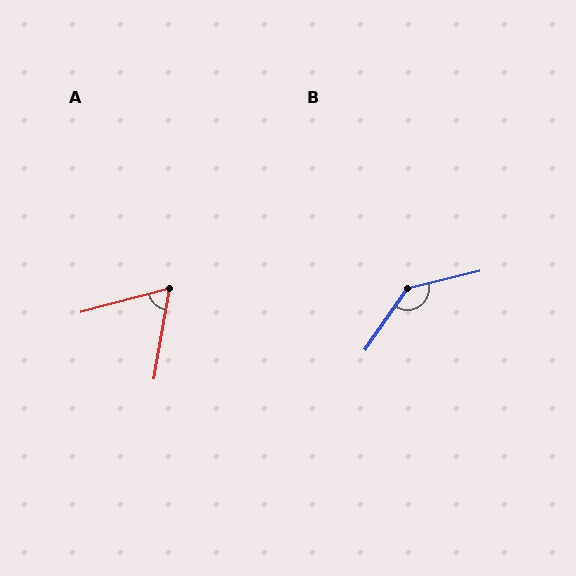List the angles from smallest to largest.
A (65°), B (138°).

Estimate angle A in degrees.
Approximately 65 degrees.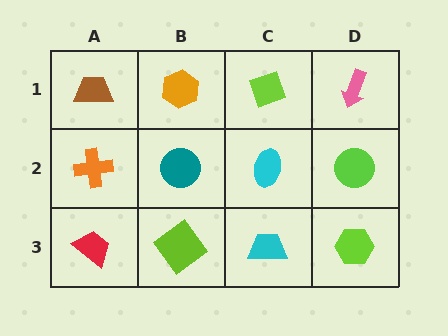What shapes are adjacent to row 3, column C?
A cyan ellipse (row 2, column C), a lime diamond (row 3, column B), a lime hexagon (row 3, column D).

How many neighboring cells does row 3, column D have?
2.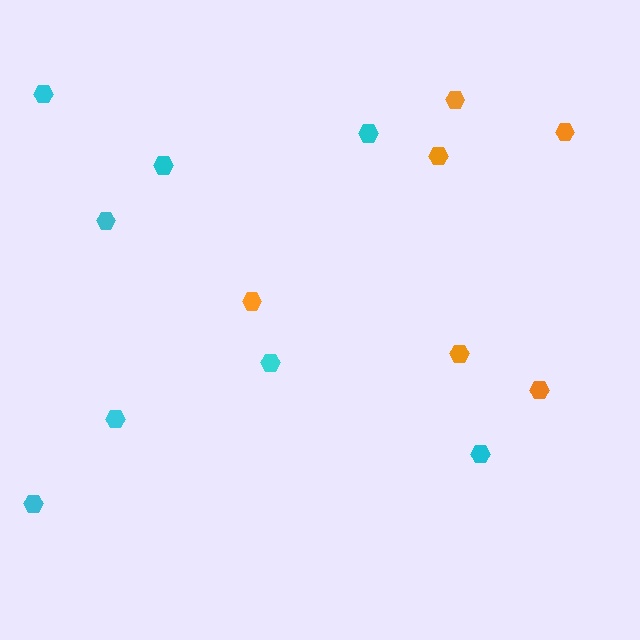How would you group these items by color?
There are 2 groups: one group of orange hexagons (6) and one group of cyan hexagons (8).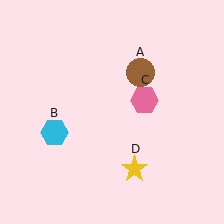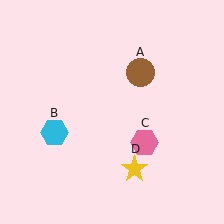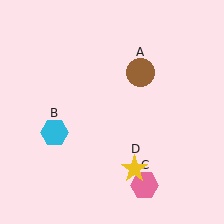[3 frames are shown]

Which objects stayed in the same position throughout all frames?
Brown circle (object A) and cyan hexagon (object B) and yellow star (object D) remained stationary.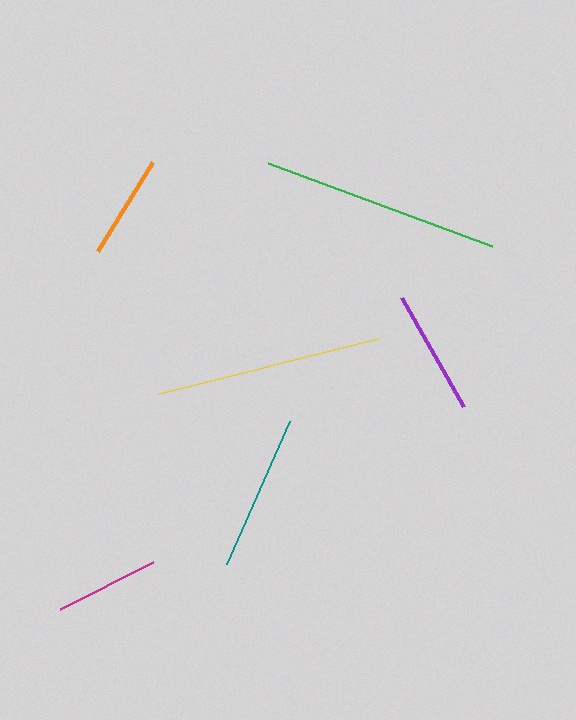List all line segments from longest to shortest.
From longest to shortest: green, yellow, teal, purple, orange, magenta.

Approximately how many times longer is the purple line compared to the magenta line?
The purple line is approximately 1.2 times the length of the magenta line.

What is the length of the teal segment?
The teal segment is approximately 156 pixels long.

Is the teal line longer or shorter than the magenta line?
The teal line is longer than the magenta line.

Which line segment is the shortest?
The magenta line is the shortest at approximately 104 pixels.